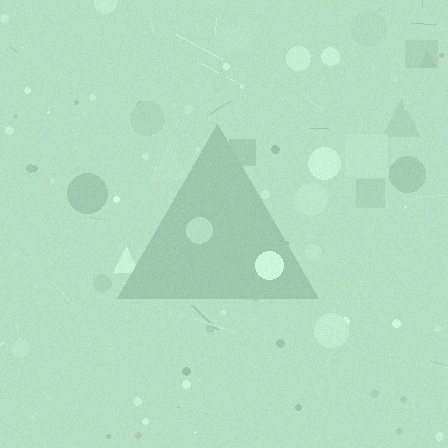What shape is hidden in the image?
A triangle is hidden in the image.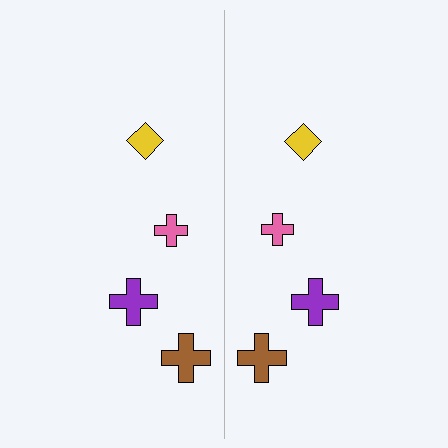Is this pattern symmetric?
Yes, this pattern has bilateral (reflection) symmetry.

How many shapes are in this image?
There are 8 shapes in this image.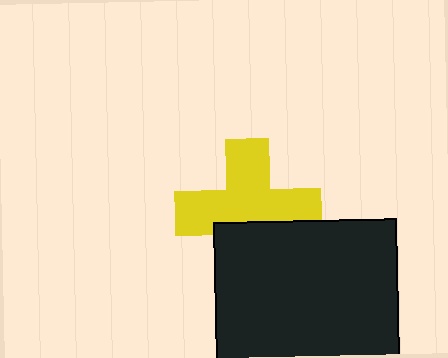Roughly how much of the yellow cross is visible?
Most of it is visible (roughly 67%).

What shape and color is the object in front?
The object in front is a black square.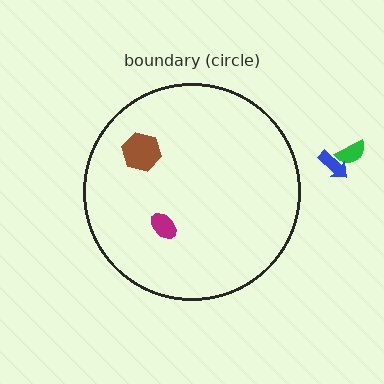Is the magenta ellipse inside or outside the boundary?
Inside.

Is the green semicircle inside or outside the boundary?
Outside.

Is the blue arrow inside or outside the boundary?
Outside.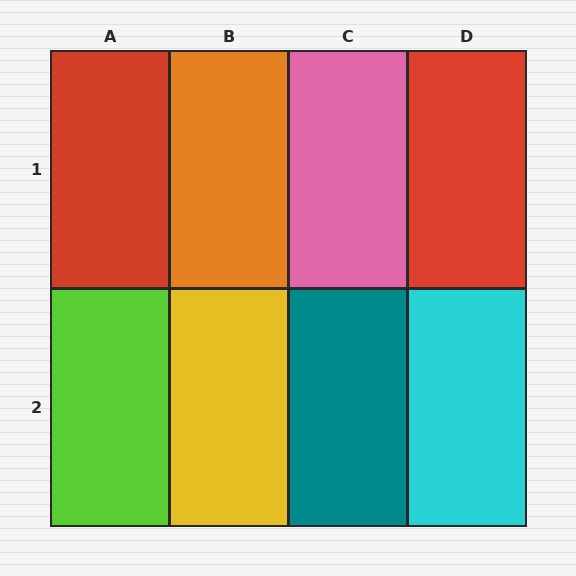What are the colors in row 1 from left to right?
Red, orange, pink, red.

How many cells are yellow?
1 cell is yellow.